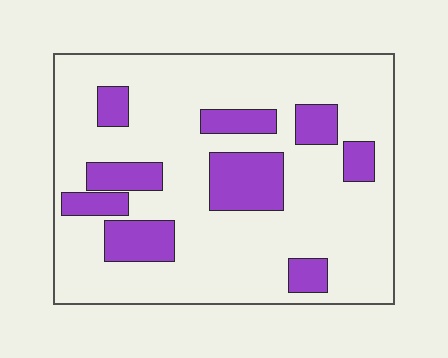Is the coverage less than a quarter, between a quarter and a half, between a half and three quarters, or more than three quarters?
Less than a quarter.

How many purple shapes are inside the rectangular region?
9.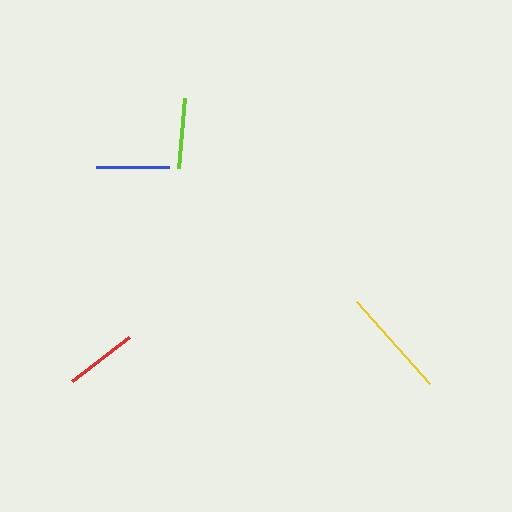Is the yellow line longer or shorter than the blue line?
The yellow line is longer than the blue line.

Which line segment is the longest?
The yellow line is the longest at approximately 109 pixels.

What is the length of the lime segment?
The lime segment is approximately 70 pixels long.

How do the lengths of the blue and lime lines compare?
The blue and lime lines are approximately the same length.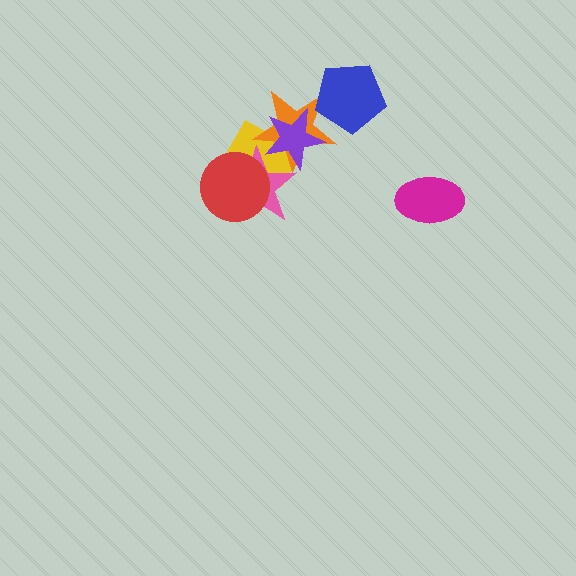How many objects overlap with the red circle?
2 objects overlap with the red circle.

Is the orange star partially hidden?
Yes, it is partially covered by another shape.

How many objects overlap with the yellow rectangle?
4 objects overlap with the yellow rectangle.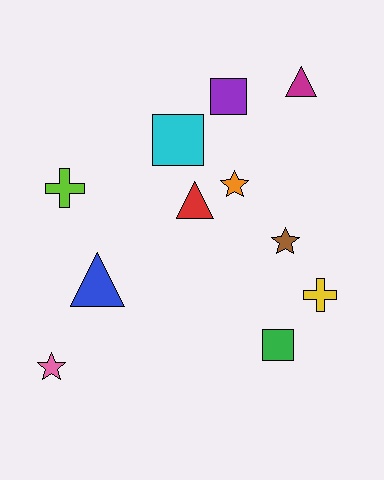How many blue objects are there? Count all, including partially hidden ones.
There is 1 blue object.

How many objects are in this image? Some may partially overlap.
There are 11 objects.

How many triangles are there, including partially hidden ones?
There are 3 triangles.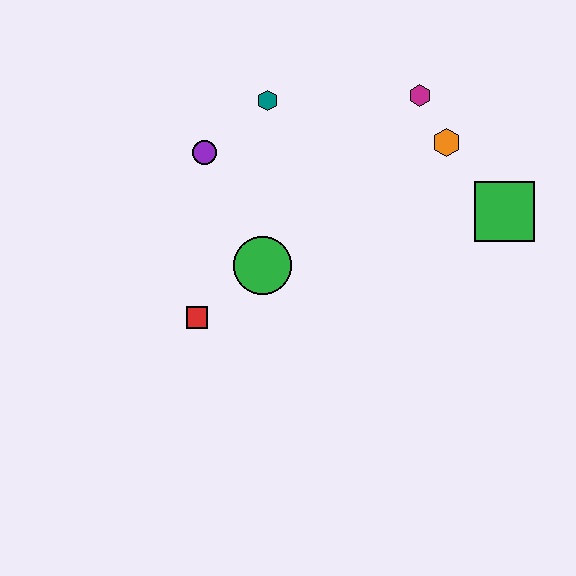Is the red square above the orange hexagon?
No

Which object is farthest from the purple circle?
The green square is farthest from the purple circle.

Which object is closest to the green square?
The orange hexagon is closest to the green square.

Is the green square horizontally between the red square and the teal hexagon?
No